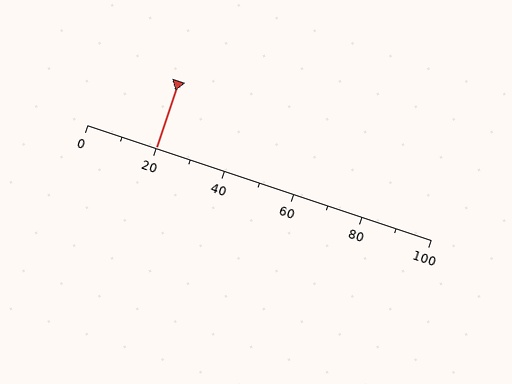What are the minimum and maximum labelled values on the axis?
The axis runs from 0 to 100.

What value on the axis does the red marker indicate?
The marker indicates approximately 20.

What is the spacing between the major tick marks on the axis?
The major ticks are spaced 20 apart.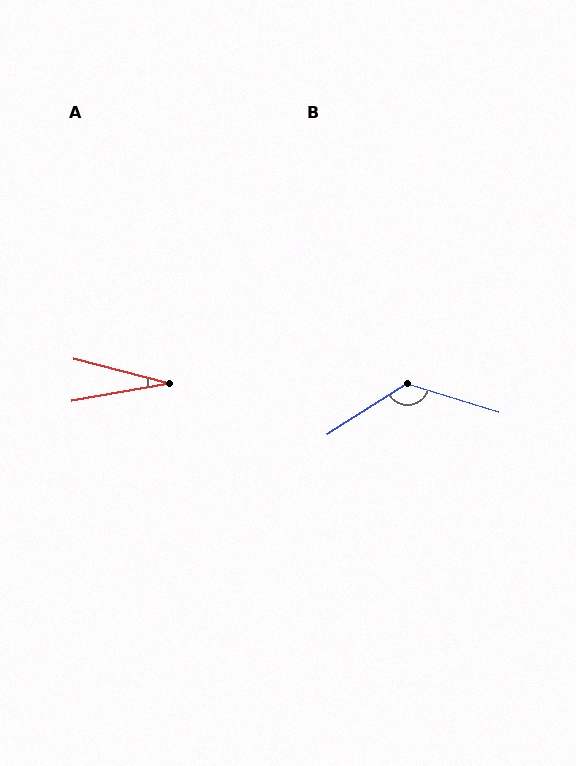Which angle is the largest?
B, at approximately 130 degrees.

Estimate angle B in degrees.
Approximately 130 degrees.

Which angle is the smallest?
A, at approximately 25 degrees.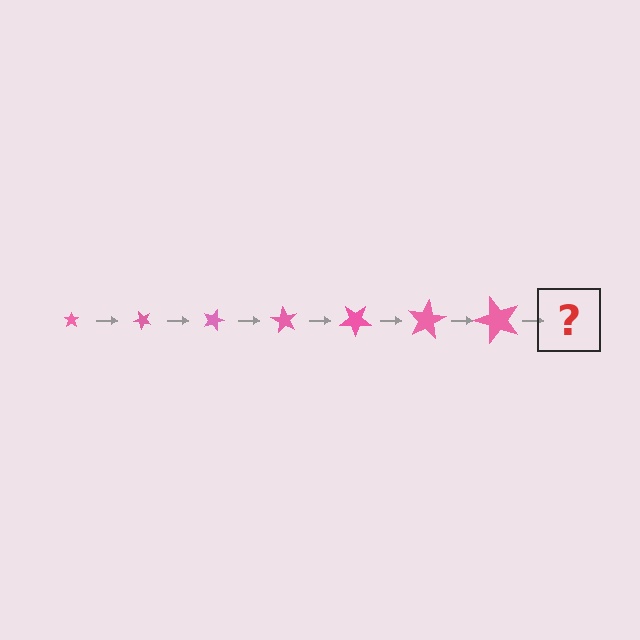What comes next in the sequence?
The next element should be a star, larger than the previous one and rotated 315 degrees from the start.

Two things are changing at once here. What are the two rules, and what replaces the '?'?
The two rules are that the star grows larger each step and it rotates 45 degrees each step. The '?' should be a star, larger than the previous one and rotated 315 degrees from the start.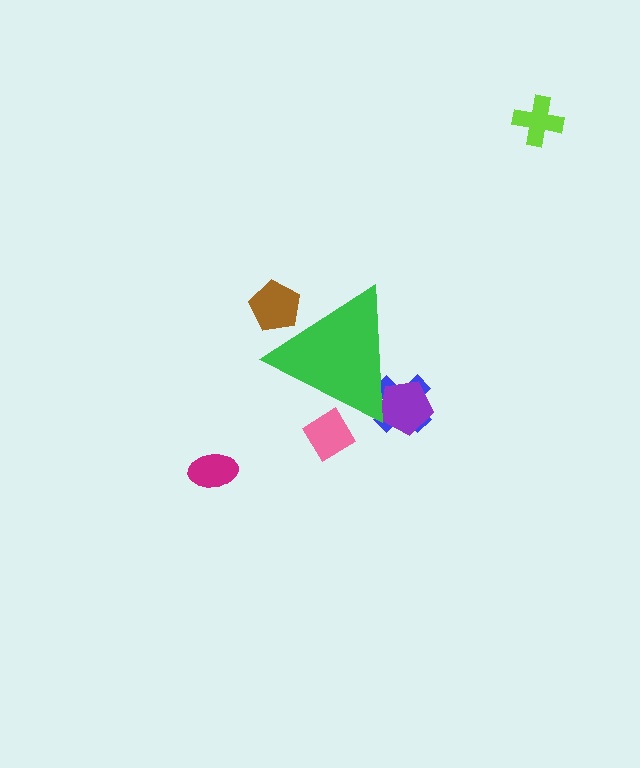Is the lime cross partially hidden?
No, the lime cross is fully visible.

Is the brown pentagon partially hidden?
Yes, the brown pentagon is partially hidden behind the green triangle.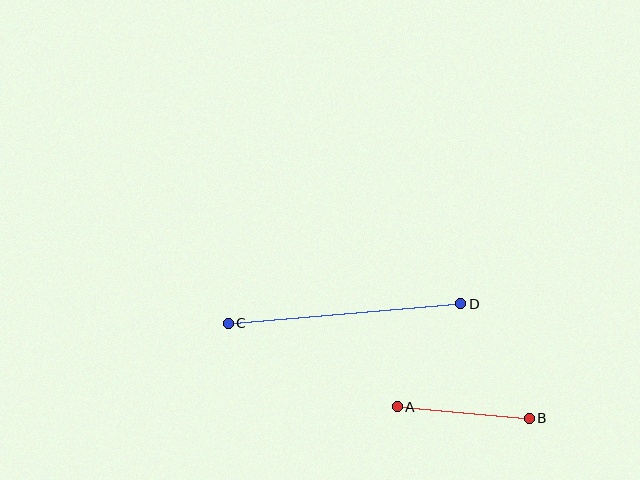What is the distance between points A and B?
The distance is approximately 133 pixels.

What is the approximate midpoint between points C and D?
The midpoint is at approximately (344, 314) pixels.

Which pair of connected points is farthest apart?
Points C and D are farthest apart.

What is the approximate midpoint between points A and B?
The midpoint is at approximately (463, 413) pixels.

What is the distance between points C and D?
The distance is approximately 233 pixels.